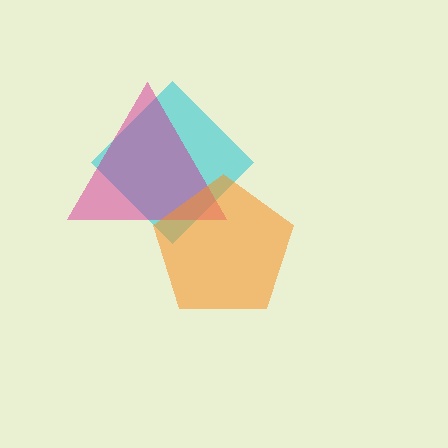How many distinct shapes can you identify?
There are 3 distinct shapes: a cyan diamond, a magenta triangle, an orange pentagon.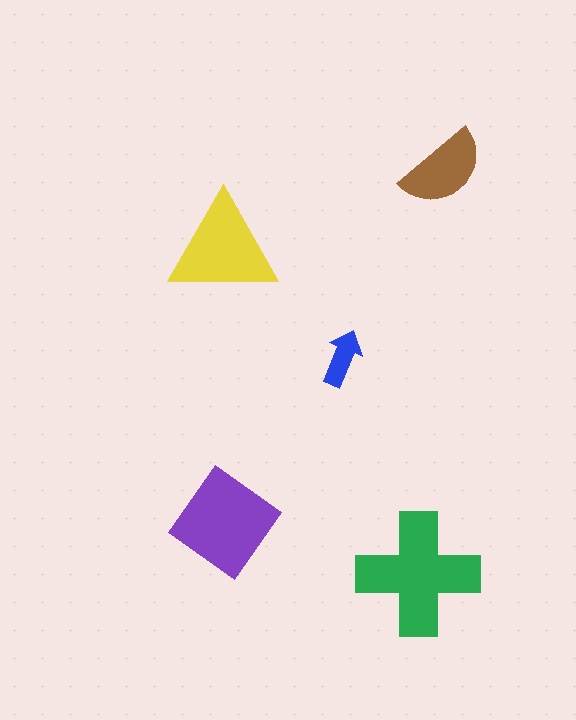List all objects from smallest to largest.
The blue arrow, the brown semicircle, the yellow triangle, the purple diamond, the green cross.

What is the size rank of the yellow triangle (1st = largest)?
3rd.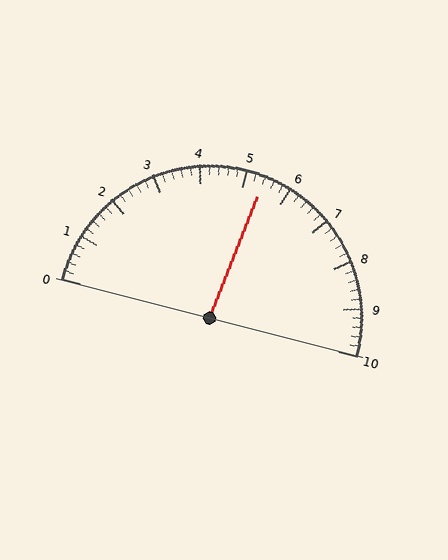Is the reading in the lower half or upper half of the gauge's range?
The reading is in the upper half of the range (0 to 10).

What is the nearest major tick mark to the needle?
The nearest major tick mark is 5.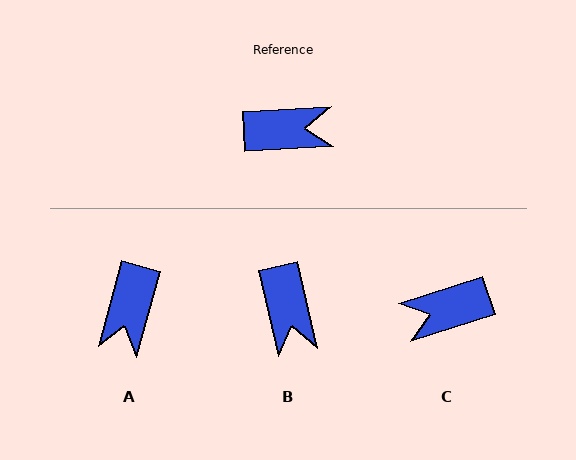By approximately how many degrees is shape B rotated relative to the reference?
Approximately 80 degrees clockwise.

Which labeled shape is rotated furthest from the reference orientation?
C, about 165 degrees away.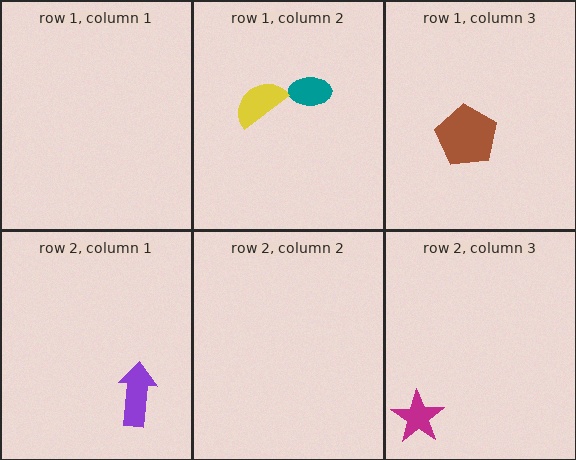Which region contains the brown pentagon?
The row 1, column 3 region.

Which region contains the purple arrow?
The row 2, column 1 region.